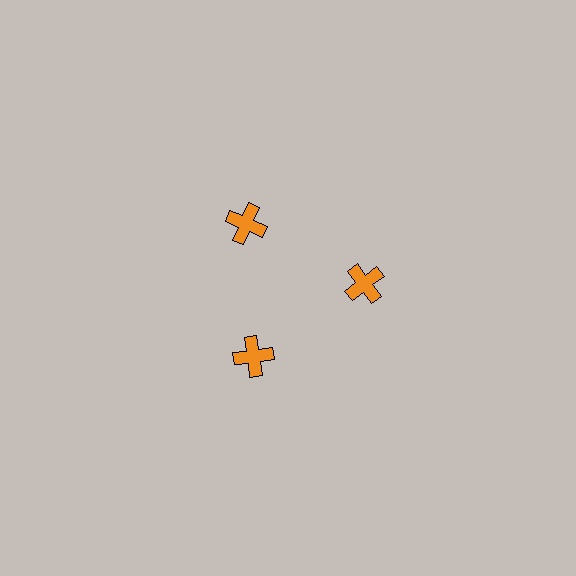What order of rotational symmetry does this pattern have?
This pattern has 3-fold rotational symmetry.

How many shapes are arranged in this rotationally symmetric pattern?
There are 3 shapes, arranged in 3 groups of 1.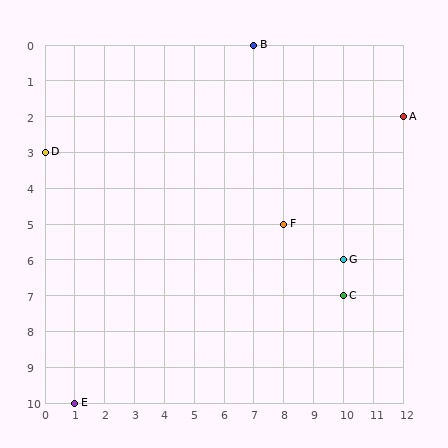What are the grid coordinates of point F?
Point F is at grid coordinates (8, 5).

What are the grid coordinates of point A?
Point A is at grid coordinates (12, 2).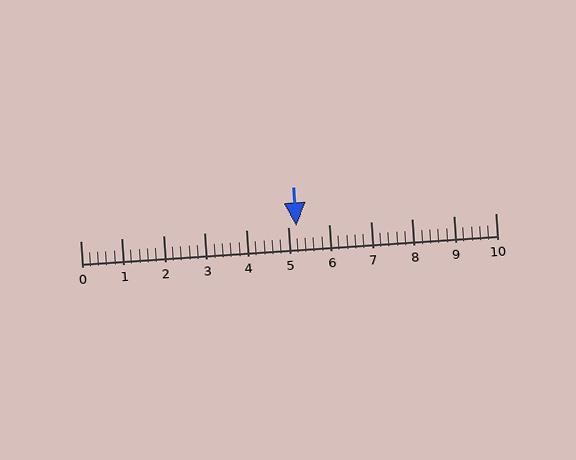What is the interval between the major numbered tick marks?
The major tick marks are spaced 1 units apart.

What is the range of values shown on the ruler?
The ruler shows values from 0 to 10.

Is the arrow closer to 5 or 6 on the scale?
The arrow is closer to 5.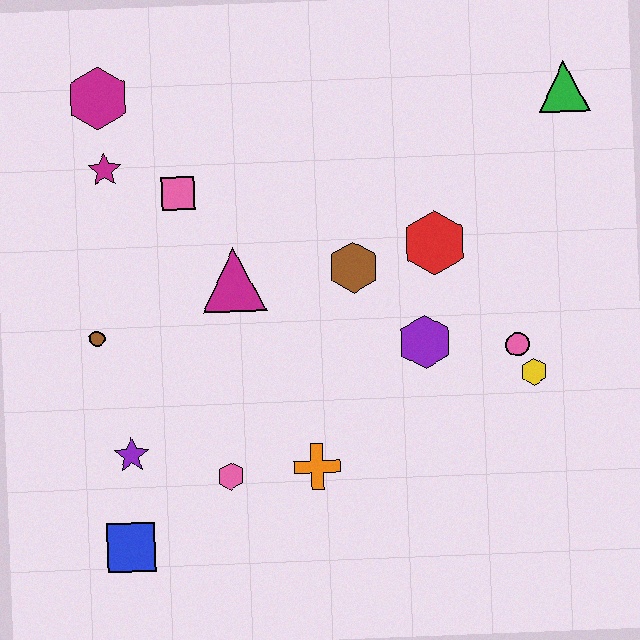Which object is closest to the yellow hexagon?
The pink circle is closest to the yellow hexagon.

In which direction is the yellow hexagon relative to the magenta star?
The yellow hexagon is to the right of the magenta star.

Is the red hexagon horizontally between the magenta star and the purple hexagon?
No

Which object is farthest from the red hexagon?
The blue square is farthest from the red hexagon.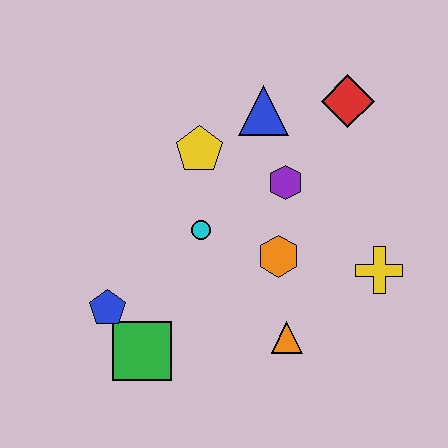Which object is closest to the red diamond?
The blue triangle is closest to the red diamond.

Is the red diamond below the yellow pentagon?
No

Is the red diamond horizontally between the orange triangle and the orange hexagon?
No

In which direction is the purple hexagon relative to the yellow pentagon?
The purple hexagon is to the right of the yellow pentagon.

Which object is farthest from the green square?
The red diamond is farthest from the green square.